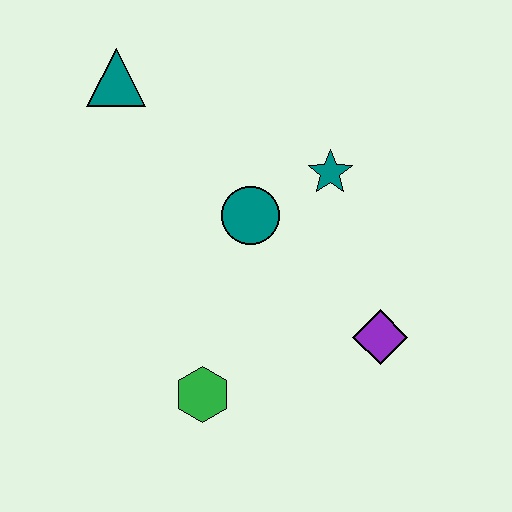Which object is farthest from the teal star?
The green hexagon is farthest from the teal star.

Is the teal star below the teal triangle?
Yes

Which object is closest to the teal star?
The teal circle is closest to the teal star.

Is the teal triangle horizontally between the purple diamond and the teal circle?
No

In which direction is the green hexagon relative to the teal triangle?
The green hexagon is below the teal triangle.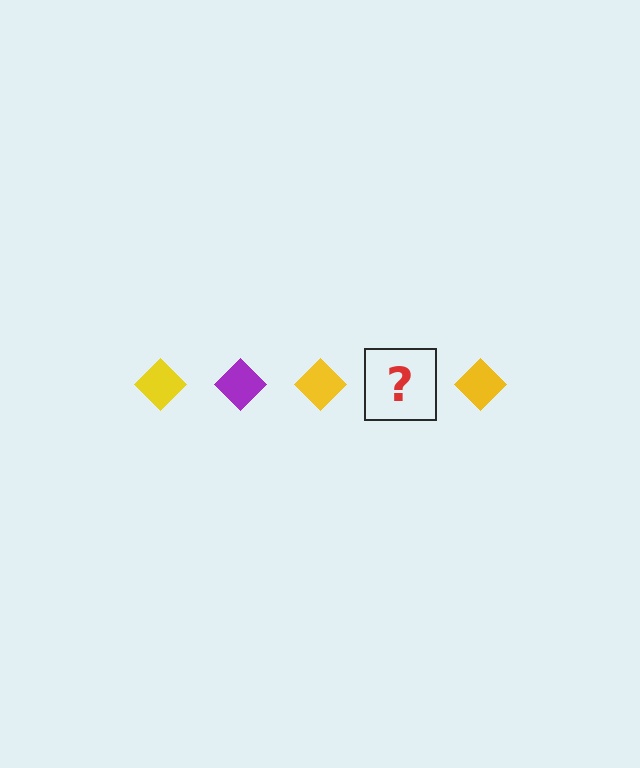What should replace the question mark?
The question mark should be replaced with a purple diamond.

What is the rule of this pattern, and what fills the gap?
The rule is that the pattern cycles through yellow, purple diamonds. The gap should be filled with a purple diamond.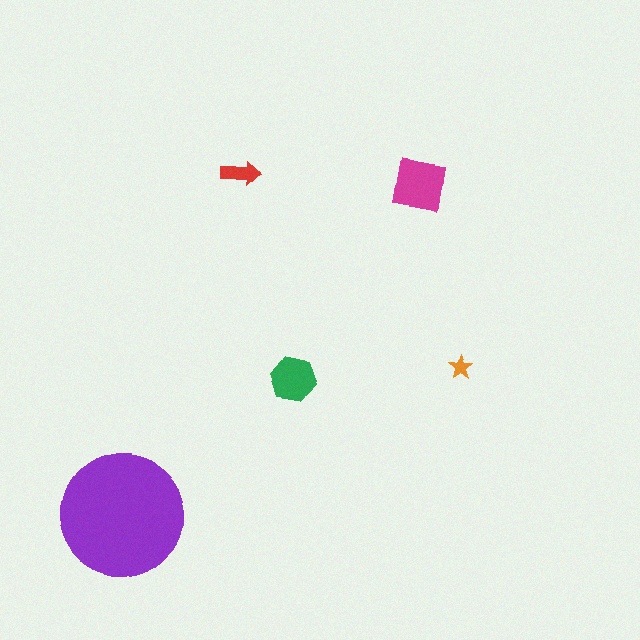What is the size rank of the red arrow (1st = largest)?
4th.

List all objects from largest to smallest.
The purple circle, the magenta square, the green hexagon, the red arrow, the orange star.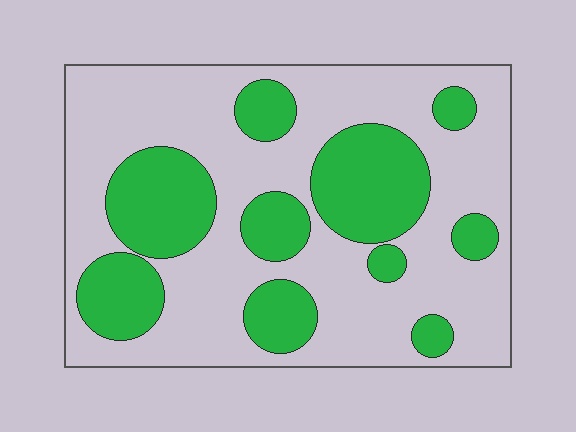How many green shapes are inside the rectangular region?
10.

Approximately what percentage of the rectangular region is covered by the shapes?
Approximately 35%.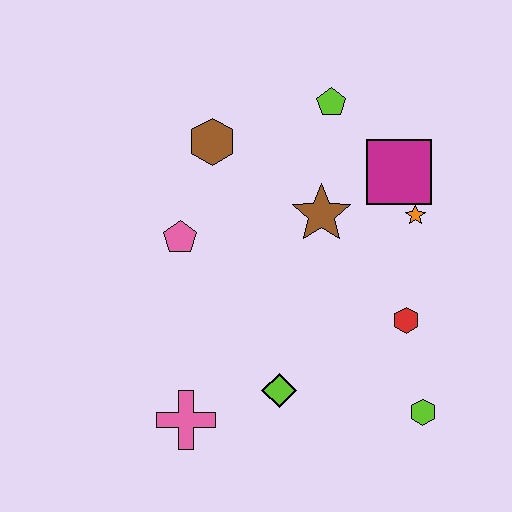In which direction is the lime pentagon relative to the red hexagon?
The lime pentagon is above the red hexagon.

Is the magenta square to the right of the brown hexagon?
Yes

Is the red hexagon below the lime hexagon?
No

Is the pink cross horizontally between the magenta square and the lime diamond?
No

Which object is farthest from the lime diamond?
The lime pentagon is farthest from the lime diamond.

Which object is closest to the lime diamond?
The pink cross is closest to the lime diamond.